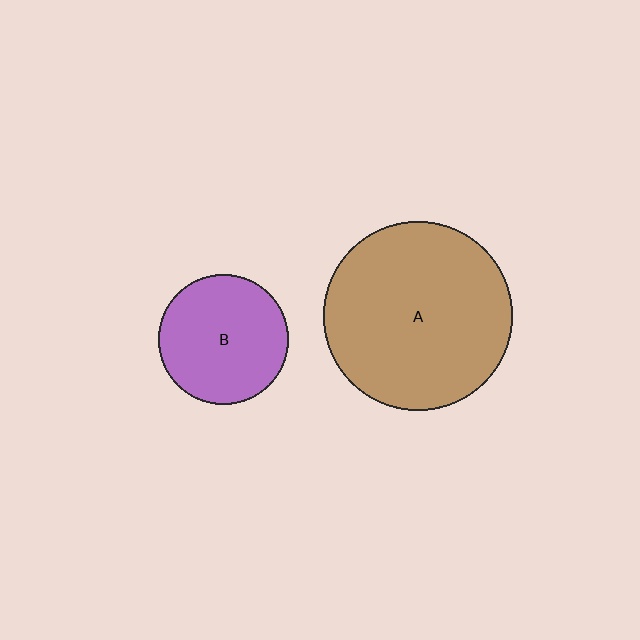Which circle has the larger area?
Circle A (brown).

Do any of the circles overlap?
No, none of the circles overlap.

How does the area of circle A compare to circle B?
Approximately 2.1 times.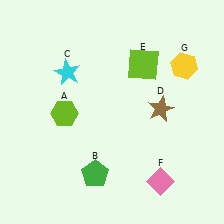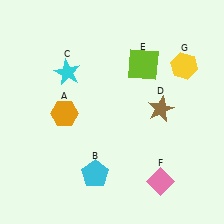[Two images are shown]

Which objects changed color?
A changed from lime to orange. B changed from green to cyan.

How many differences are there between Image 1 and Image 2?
There are 2 differences between the two images.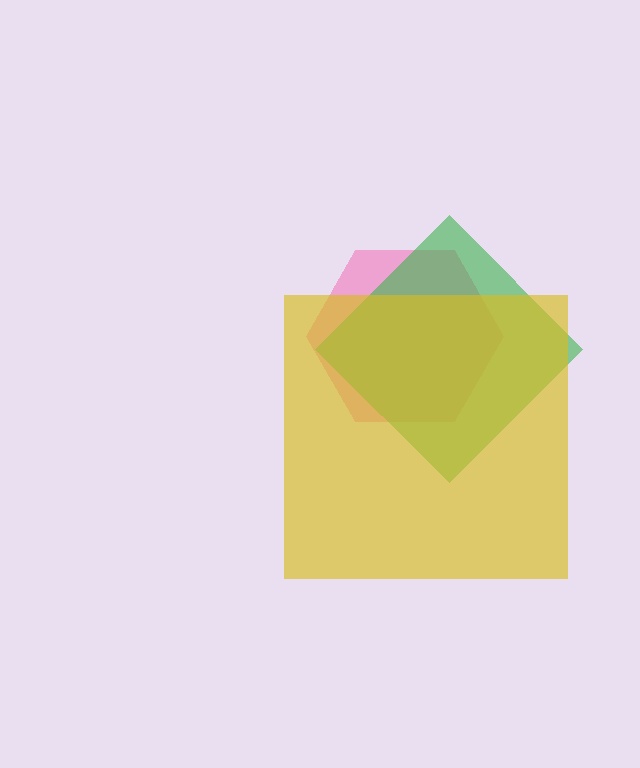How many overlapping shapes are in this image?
There are 3 overlapping shapes in the image.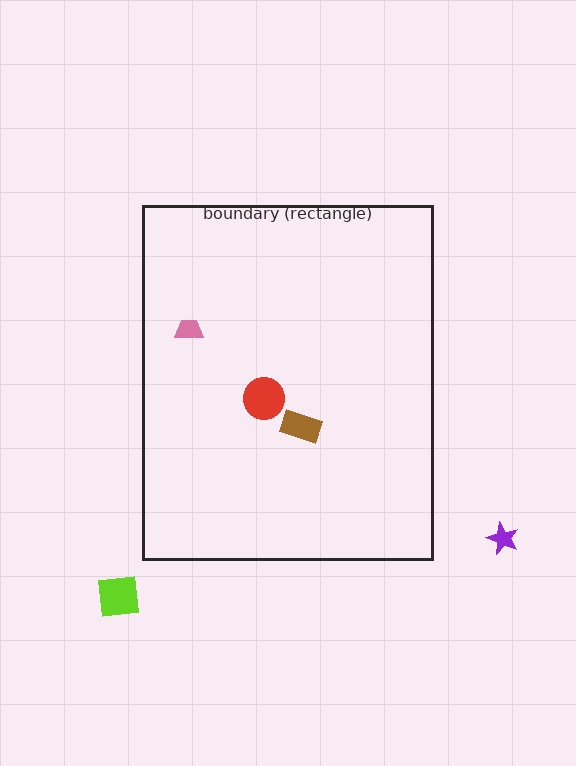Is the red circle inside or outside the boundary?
Inside.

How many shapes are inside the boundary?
3 inside, 2 outside.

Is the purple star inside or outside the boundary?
Outside.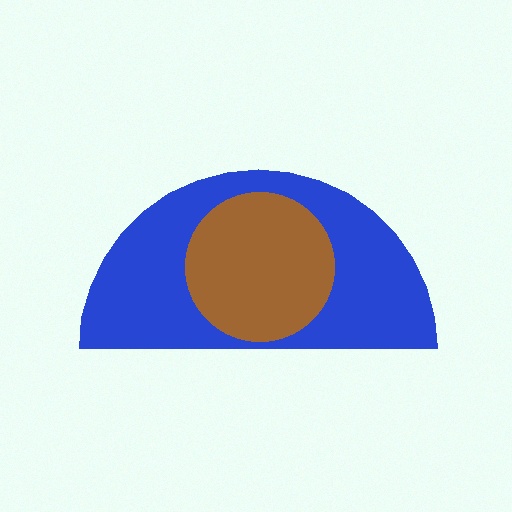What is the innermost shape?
The brown circle.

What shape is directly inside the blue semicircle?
The brown circle.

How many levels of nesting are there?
2.